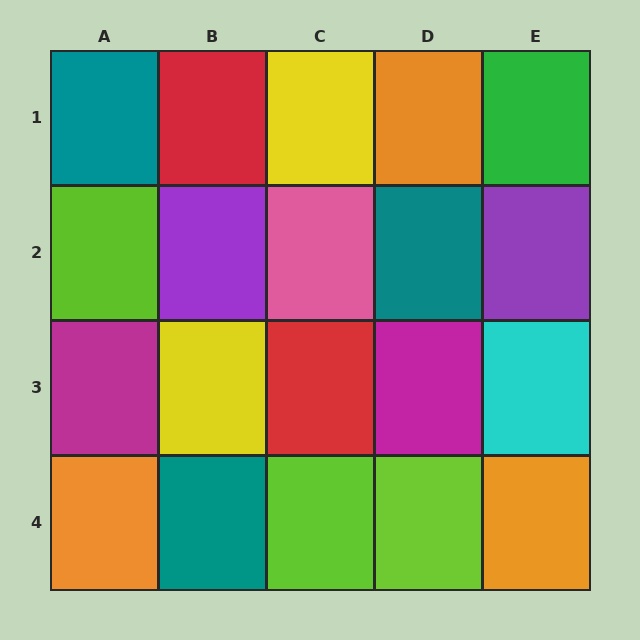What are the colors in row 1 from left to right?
Teal, red, yellow, orange, green.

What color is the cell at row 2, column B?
Purple.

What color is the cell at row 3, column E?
Cyan.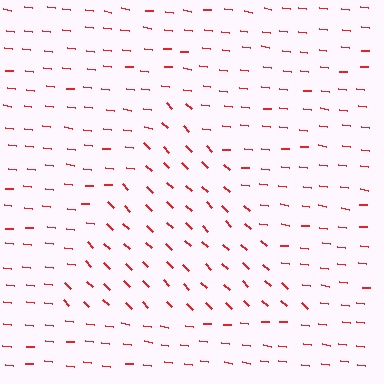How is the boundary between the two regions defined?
The boundary is defined purely by a change in line orientation (approximately 37 degrees difference). All lines are the same color and thickness.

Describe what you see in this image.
The image is filled with small red line segments. A triangle region in the image has lines oriented differently from the surrounding lines, creating a visible texture boundary.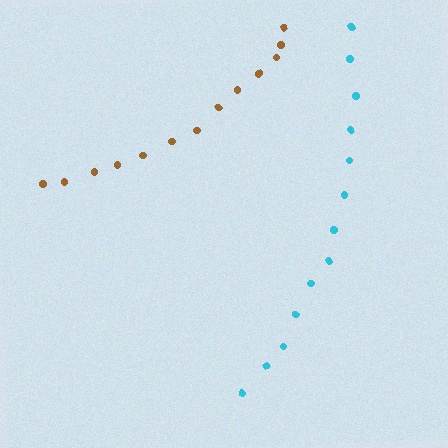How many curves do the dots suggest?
There are 2 distinct paths.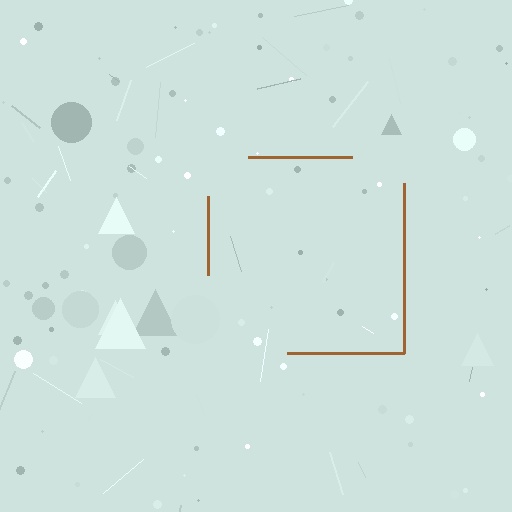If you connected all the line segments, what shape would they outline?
They would outline a square.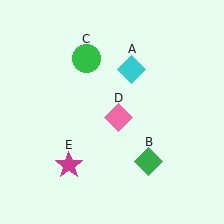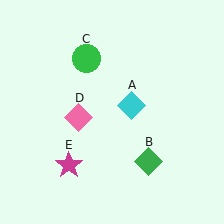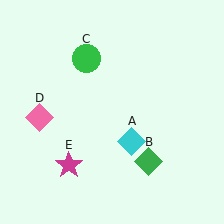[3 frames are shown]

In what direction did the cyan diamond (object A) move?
The cyan diamond (object A) moved down.